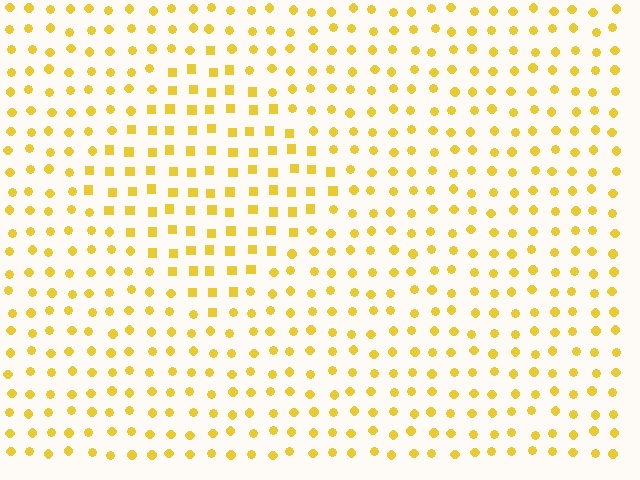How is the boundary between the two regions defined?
The boundary is defined by a change in element shape: squares inside vs. circles outside. All elements share the same color and spacing.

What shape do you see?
I see a diamond.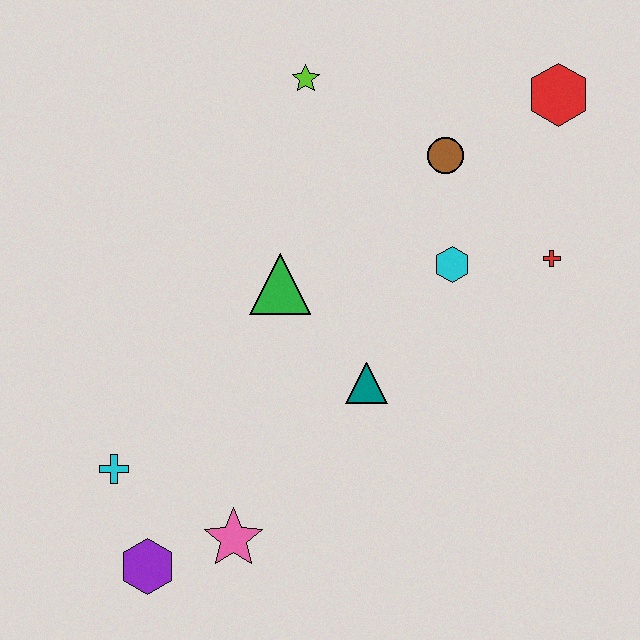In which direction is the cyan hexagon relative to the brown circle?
The cyan hexagon is below the brown circle.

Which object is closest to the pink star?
The purple hexagon is closest to the pink star.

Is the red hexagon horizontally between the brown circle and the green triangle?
No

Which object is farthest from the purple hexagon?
The red hexagon is farthest from the purple hexagon.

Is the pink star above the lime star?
No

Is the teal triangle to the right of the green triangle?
Yes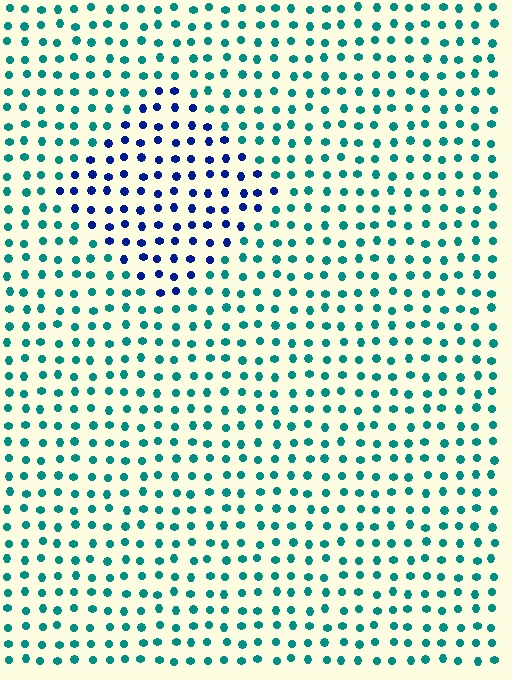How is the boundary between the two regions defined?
The boundary is defined purely by a slight shift in hue (about 55 degrees). Spacing, size, and orientation are identical on both sides.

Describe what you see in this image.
The image is filled with small teal elements in a uniform arrangement. A diamond-shaped region is visible where the elements are tinted to a slightly different hue, forming a subtle color boundary.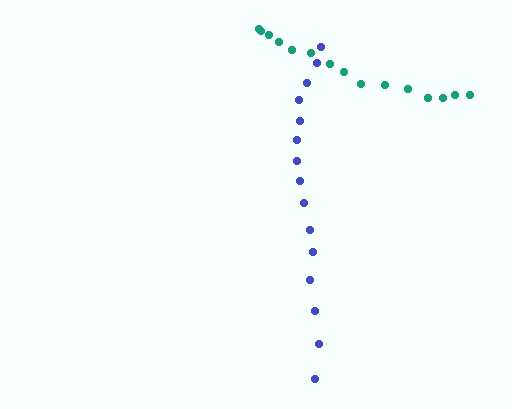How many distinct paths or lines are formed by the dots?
There are 2 distinct paths.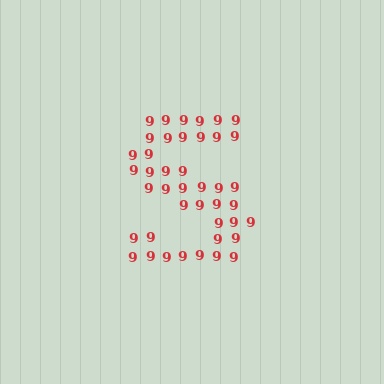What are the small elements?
The small elements are digit 9's.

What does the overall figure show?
The overall figure shows the letter S.